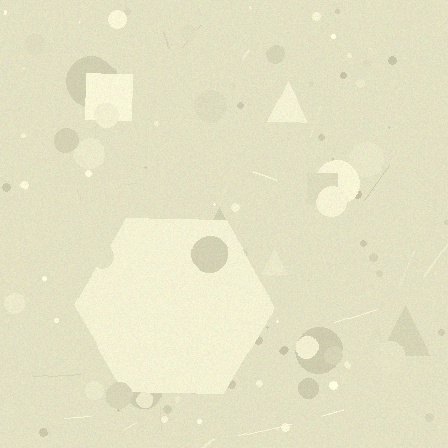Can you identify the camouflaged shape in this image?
The camouflaged shape is a hexagon.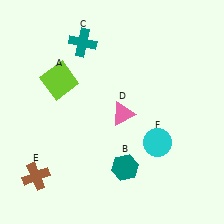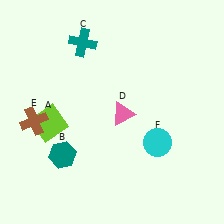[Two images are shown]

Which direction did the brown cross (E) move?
The brown cross (E) moved up.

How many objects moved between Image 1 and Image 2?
3 objects moved between the two images.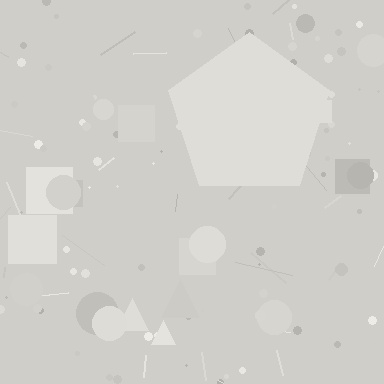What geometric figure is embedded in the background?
A pentagon is embedded in the background.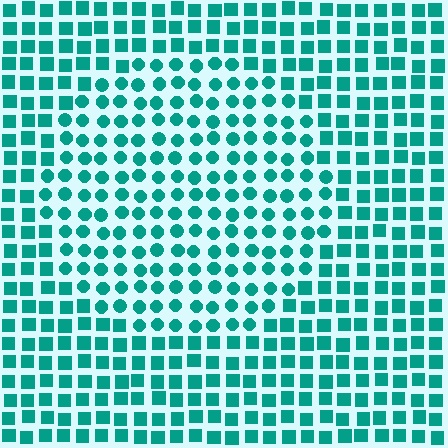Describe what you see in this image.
The image is filled with small teal elements arranged in a uniform grid. A circle-shaped region contains circles, while the surrounding area contains squares. The boundary is defined purely by the change in element shape.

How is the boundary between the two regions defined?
The boundary is defined by a change in element shape: circles inside vs. squares outside. All elements share the same color and spacing.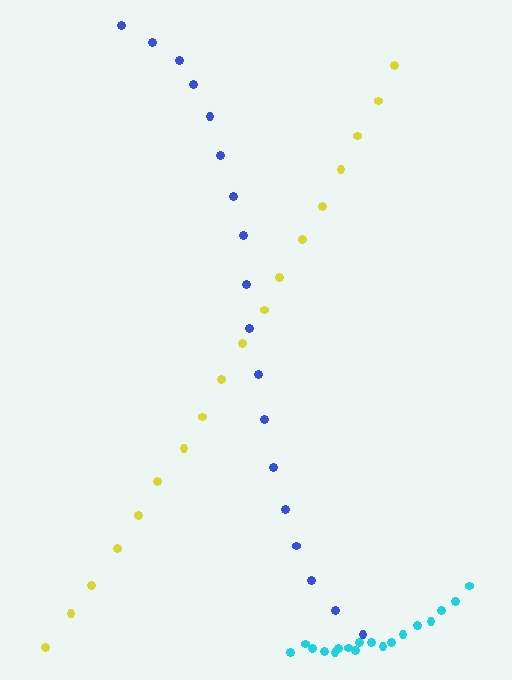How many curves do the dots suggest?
There are 3 distinct paths.